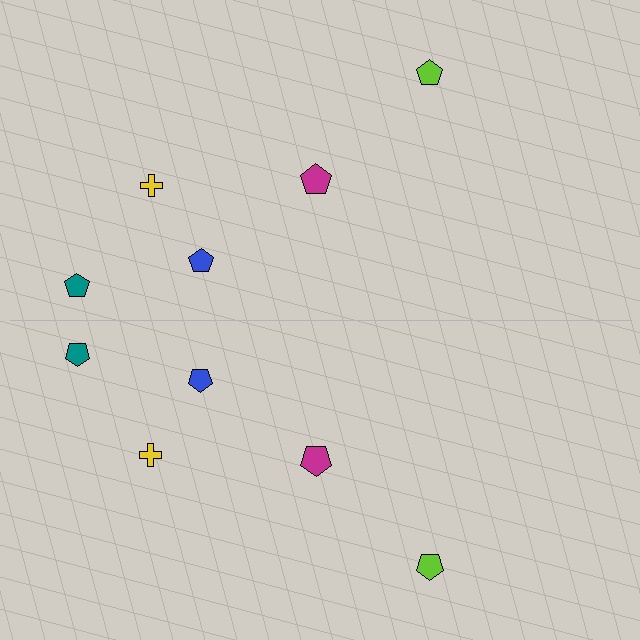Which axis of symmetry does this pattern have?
The pattern has a horizontal axis of symmetry running through the center of the image.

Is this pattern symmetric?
Yes, this pattern has bilateral (reflection) symmetry.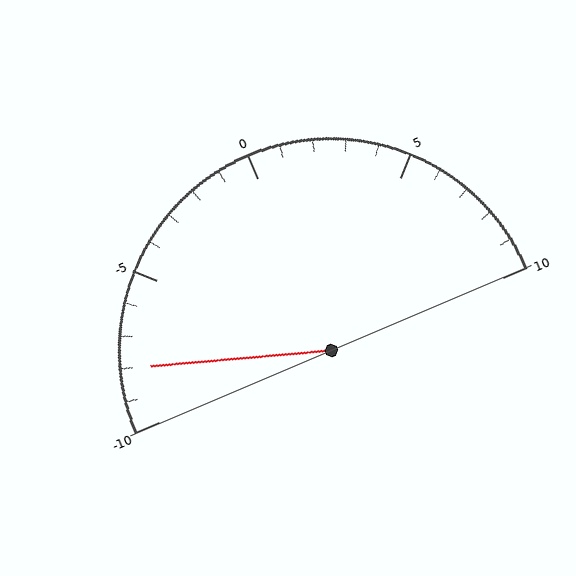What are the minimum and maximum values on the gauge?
The gauge ranges from -10 to 10.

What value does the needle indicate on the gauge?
The needle indicates approximately -8.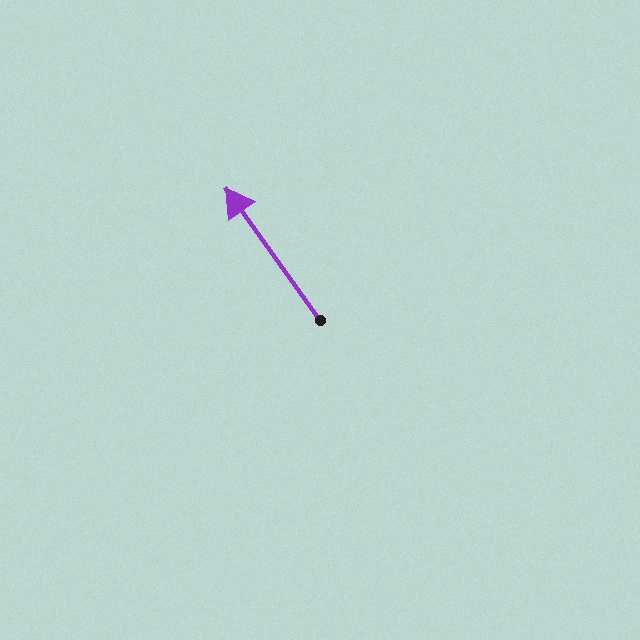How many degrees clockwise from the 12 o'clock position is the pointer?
Approximately 324 degrees.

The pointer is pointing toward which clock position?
Roughly 11 o'clock.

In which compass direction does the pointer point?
Northwest.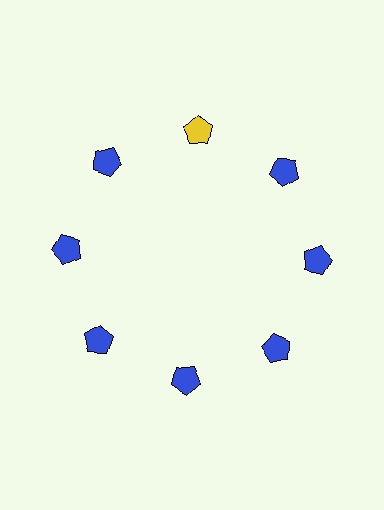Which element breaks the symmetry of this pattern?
The yellow pentagon at roughly the 12 o'clock position breaks the symmetry. All other shapes are blue pentagons.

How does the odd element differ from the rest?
It has a different color: yellow instead of blue.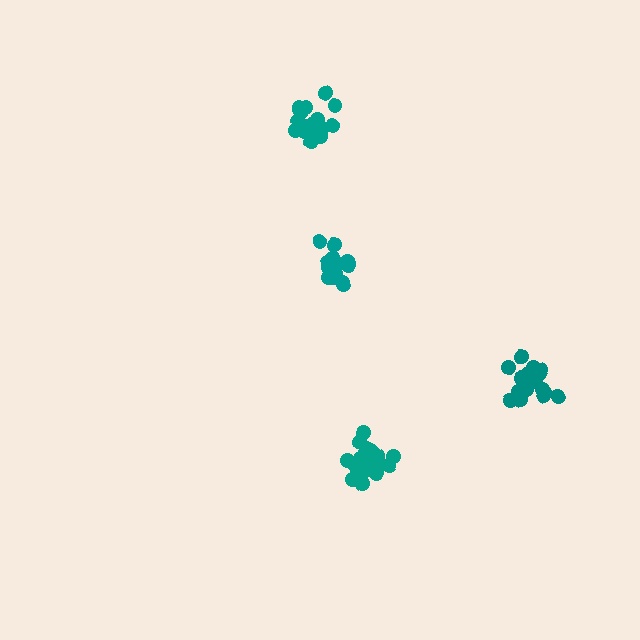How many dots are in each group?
Group 1: 19 dots, Group 2: 21 dots, Group 3: 17 dots, Group 4: 21 dots (78 total).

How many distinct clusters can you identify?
There are 4 distinct clusters.